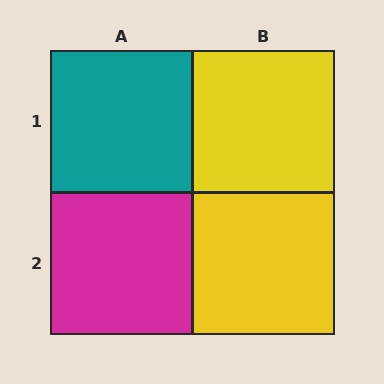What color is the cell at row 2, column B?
Yellow.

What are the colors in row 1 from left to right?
Teal, yellow.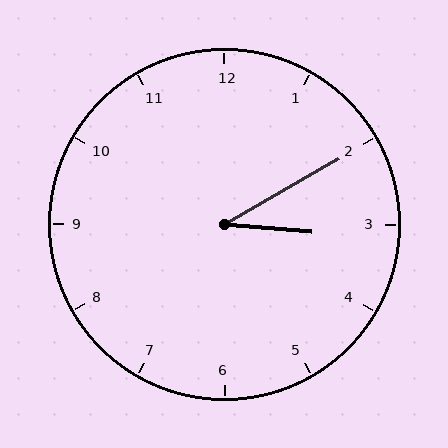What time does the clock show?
3:10.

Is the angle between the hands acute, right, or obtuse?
It is acute.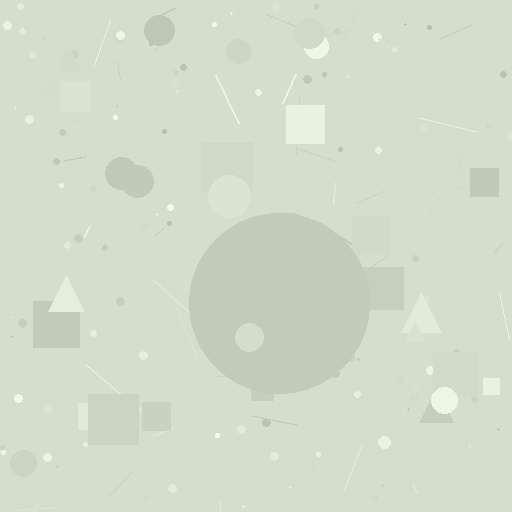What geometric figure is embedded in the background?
A circle is embedded in the background.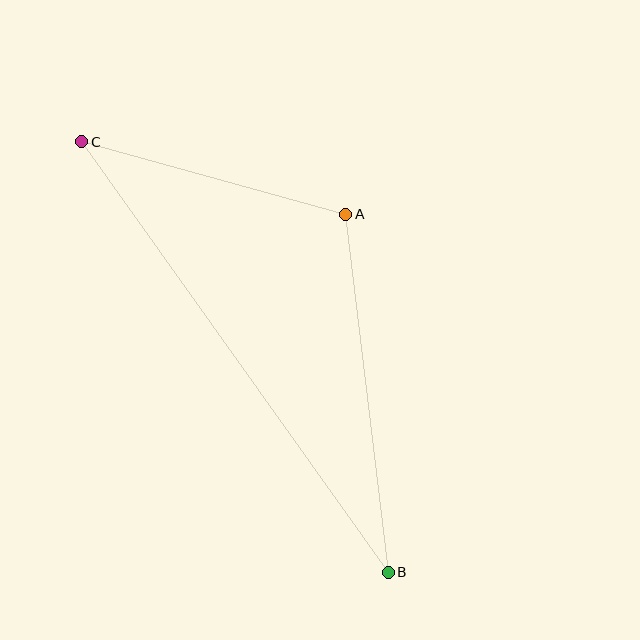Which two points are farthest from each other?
Points B and C are farthest from each other.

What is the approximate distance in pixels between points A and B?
The distance between A and B is approximately 360 pixels.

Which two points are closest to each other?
Points A and C are closest to each other.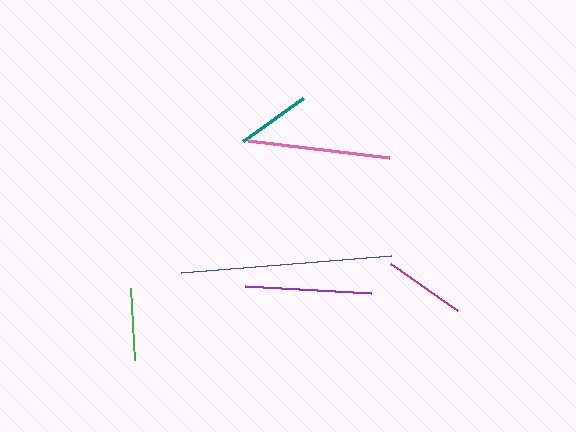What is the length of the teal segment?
The teal segment is approximately 74 pixels long.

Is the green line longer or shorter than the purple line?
The purple line is longer than the green line.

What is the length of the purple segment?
The purple segment is approximately 127 pixels long.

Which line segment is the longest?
The blue line is the longest at approximately 211 pixels.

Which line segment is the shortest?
The green line is the shortest at approximately 72 pixels.